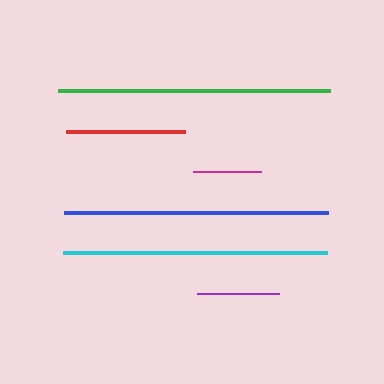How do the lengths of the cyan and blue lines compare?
The cyan and blue lines are approximately the same length.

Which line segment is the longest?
The green line is the longest at approximately 271 pixels.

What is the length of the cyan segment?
The cyan segment is approximately 264 pixels long.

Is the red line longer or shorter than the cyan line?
The cyan line is longer than the red line.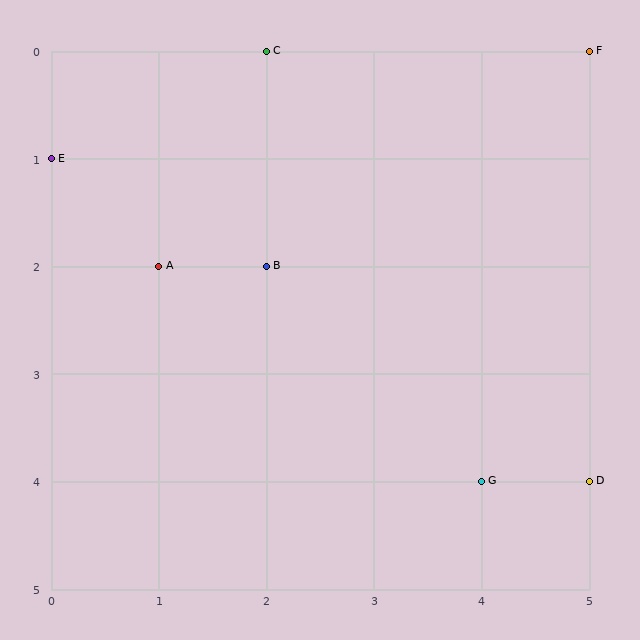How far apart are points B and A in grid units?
Points B and A are 1 column apart.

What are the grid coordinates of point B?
Point B is at grid coordinates (2, 2).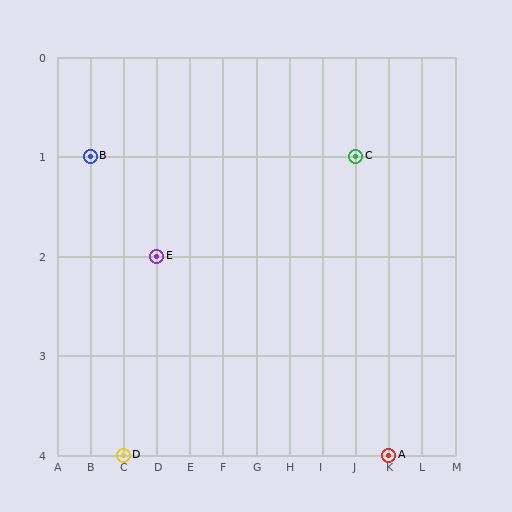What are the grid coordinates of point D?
Point D is at grid coordinates (C, 4).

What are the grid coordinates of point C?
Point C is at grid coordinates (J, 1).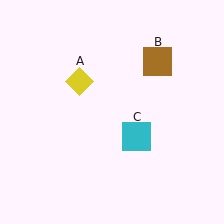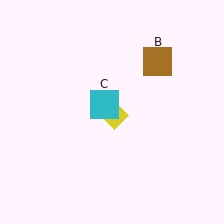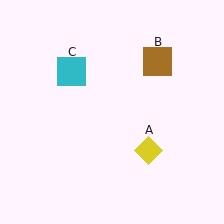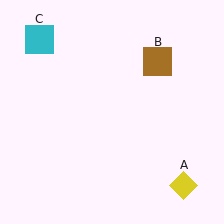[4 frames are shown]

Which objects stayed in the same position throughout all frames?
Brown square (object B) remained stationary.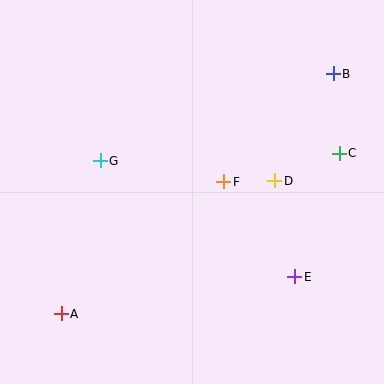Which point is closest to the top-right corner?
Point B is closest to the top-right corner.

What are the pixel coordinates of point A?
Point A is at (61, 314).